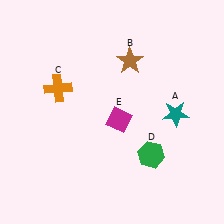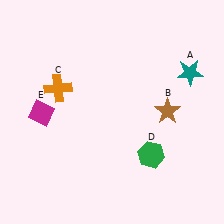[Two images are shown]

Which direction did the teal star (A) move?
The teal star (A) moved up.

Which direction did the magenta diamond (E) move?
The magenta diamond (E) moved left.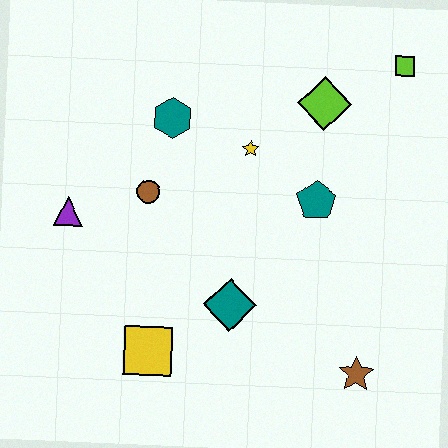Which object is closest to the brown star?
The teal diamond is closest to the brown star.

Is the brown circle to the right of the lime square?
No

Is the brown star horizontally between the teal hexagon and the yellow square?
No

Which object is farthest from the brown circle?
The lime square is farthest from the brown circle.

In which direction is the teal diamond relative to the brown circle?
The teal diamond is below the brown circle.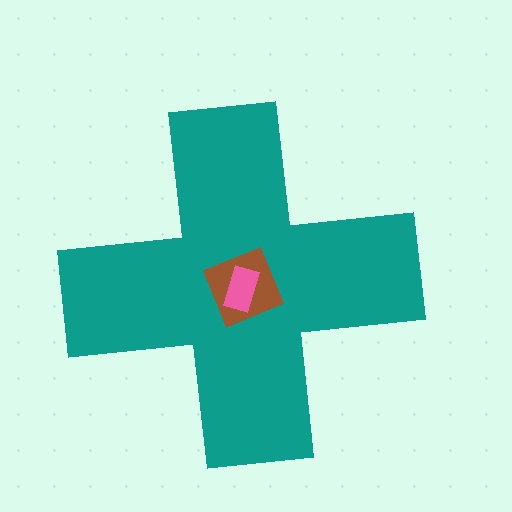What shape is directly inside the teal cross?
The brown square.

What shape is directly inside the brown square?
The pink rectangle.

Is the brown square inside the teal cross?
Yes.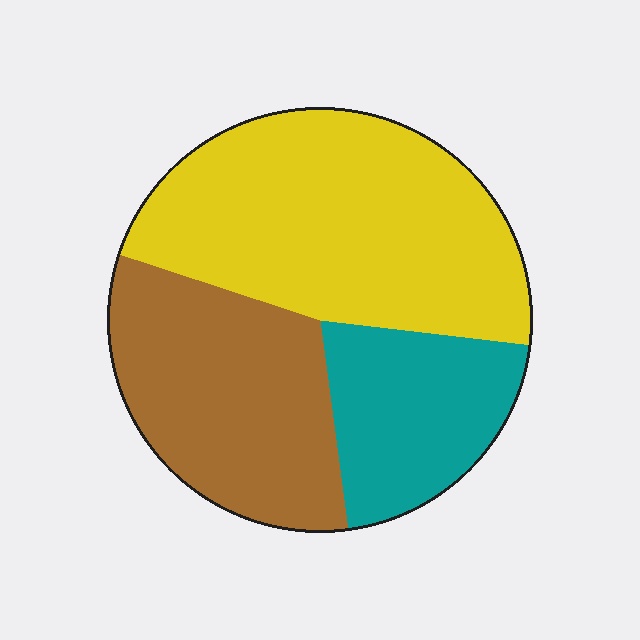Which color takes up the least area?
Teal, at roughly 20%.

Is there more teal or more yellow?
Yellow.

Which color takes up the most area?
Yellow, at roughly 45%.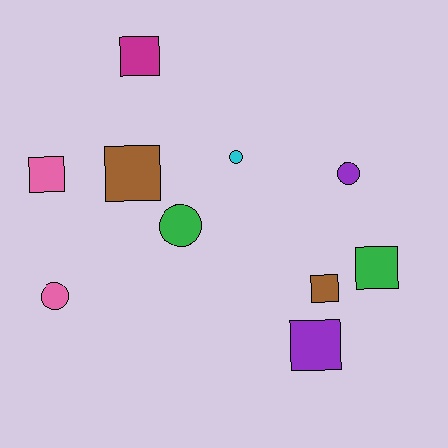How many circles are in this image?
There are 4 circles.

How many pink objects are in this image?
There are 2 pink objects.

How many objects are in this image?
There are 10 objects.